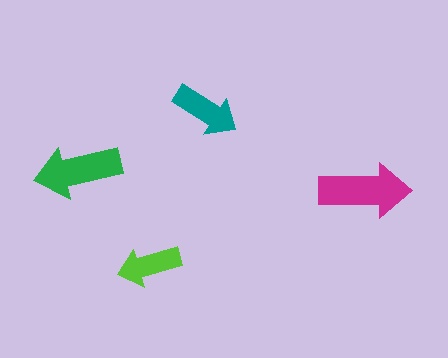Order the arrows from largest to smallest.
the magenta one, the green one, the teal one, the lime one.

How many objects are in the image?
There are 4 objects in the image.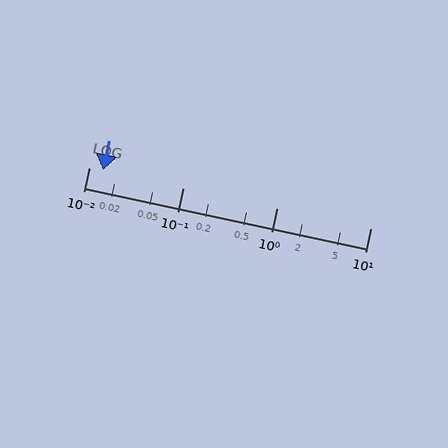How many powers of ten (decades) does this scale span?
The scale spans 3 decades, from 0.01 to 10.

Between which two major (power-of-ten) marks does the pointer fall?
The pointer is between 0.01 and 0.1.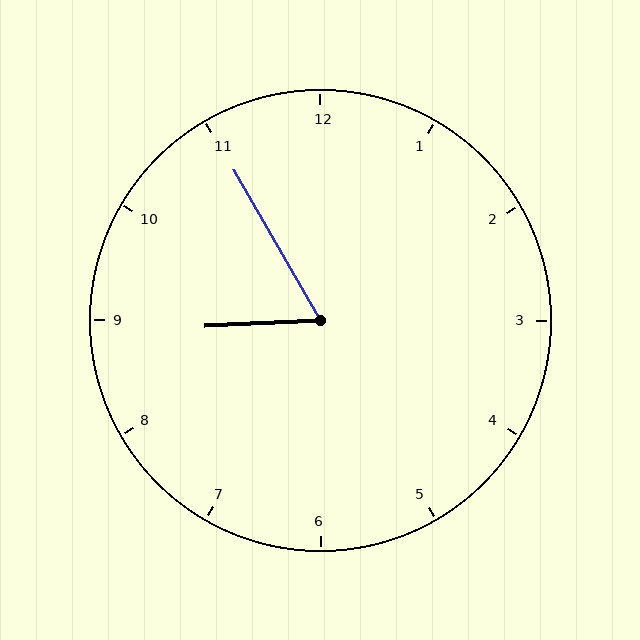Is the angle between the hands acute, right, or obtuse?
It is acute.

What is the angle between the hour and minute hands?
Approximately 62 degrees.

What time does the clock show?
8:55.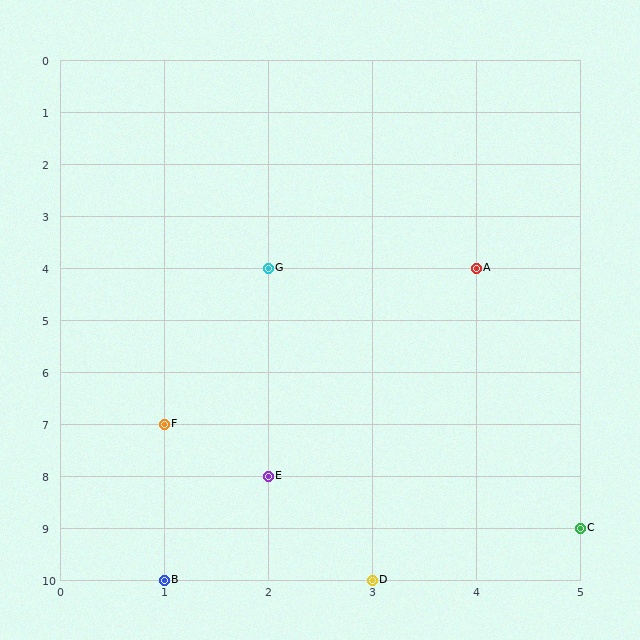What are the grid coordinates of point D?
Point D is at grid coordinates (3, 10).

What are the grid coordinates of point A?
Point A is at grid coordinates (4, 4).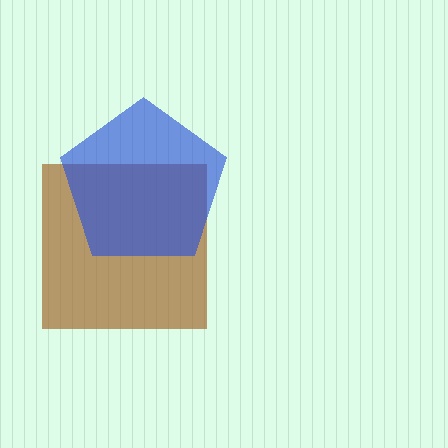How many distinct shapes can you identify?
There are 2 distinct shapes: a brown square, a blue pentagon.